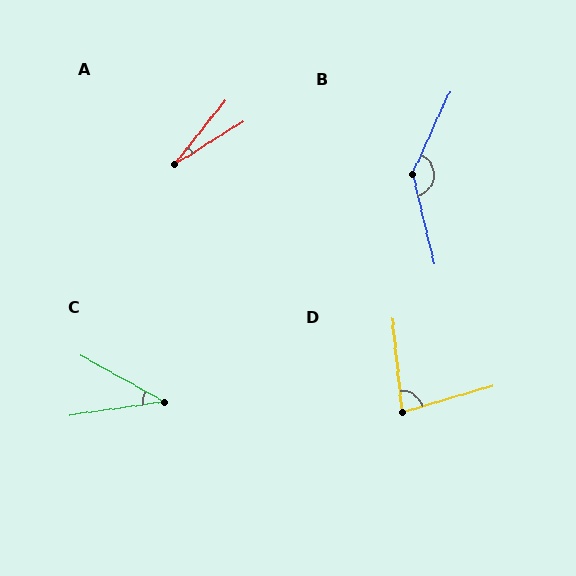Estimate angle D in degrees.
Approximately 79 degrees.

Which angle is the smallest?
A, at approximately 19 degrees.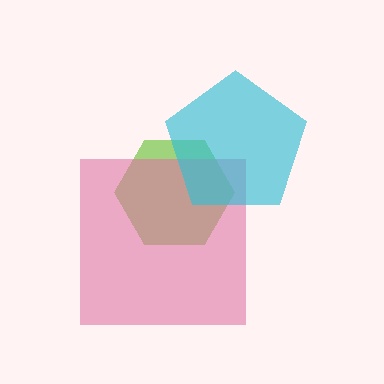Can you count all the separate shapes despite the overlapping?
Yes, there are 3 separate shapes.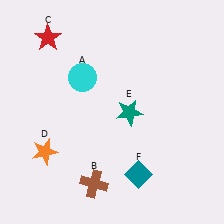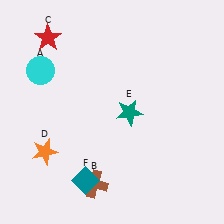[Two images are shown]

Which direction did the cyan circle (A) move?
The cyan circle (A) moved left.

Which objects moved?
The objects that moved are: the cyan circle (A), the teal diamond (F).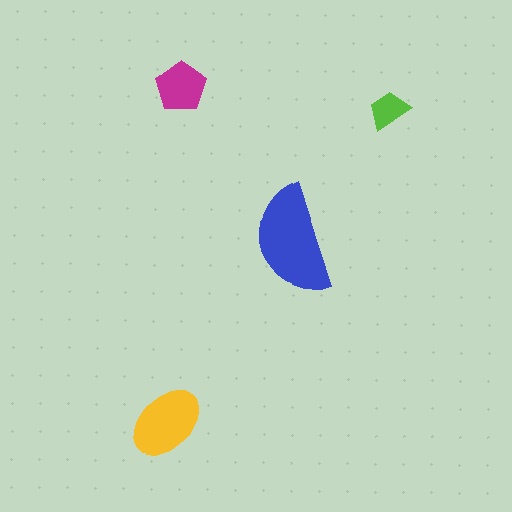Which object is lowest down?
The yellow ellipse is bottommost.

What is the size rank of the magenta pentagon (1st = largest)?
3rd.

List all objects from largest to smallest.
The blue semicircle, the yellow ellipse, the magenta pentagon, the lime trapezoid.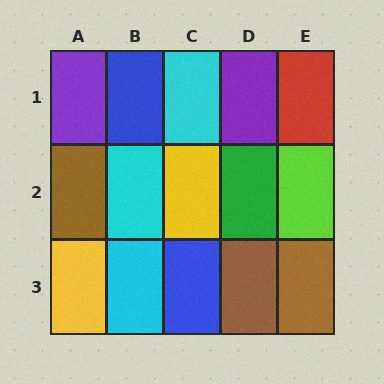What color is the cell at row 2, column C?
Yellow.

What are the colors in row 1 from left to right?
Purple, blue, cyan, purple, red.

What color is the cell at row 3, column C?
Blue.